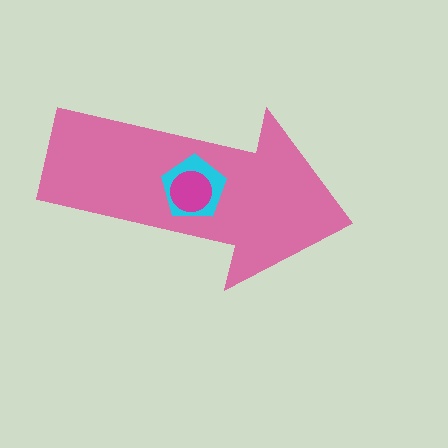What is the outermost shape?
The pink arrow.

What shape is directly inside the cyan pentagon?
The magenta circle.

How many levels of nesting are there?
3.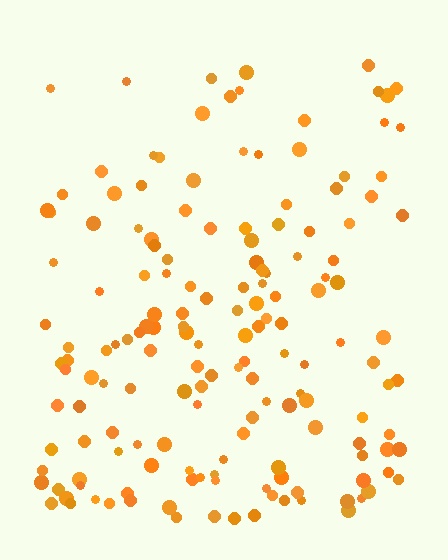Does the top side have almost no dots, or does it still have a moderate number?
Still a moderate number, just noticeably fewer than the bottom.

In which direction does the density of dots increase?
From top to bottom, with the bottom side densest.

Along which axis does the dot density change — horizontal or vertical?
Vertical.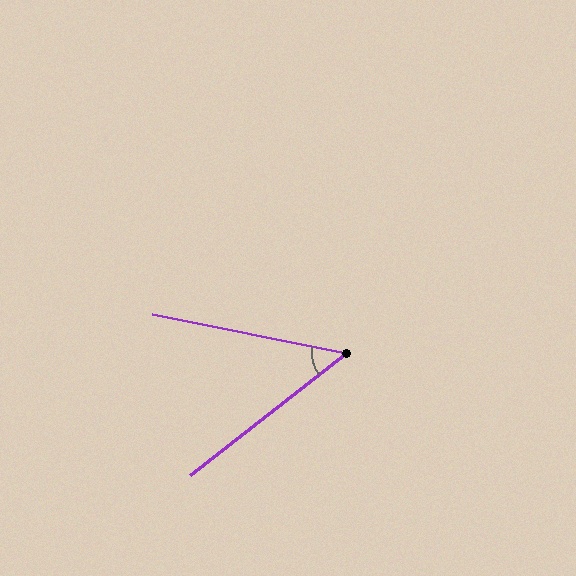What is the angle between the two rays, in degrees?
Approximately 49 degrees.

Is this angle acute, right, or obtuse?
It is acute.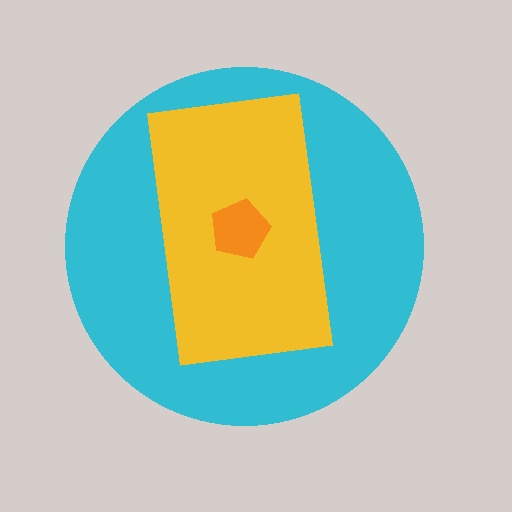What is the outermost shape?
The cyan circle.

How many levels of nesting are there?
3.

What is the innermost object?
The orange pentagon.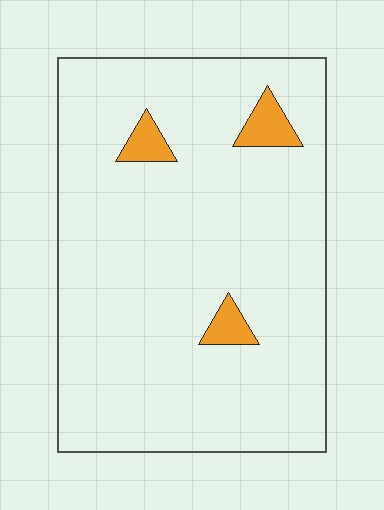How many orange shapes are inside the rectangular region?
3.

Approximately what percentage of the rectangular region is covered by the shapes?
Approximately 5%.